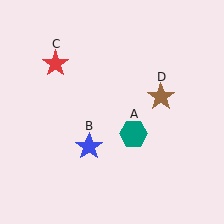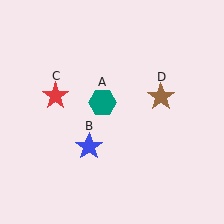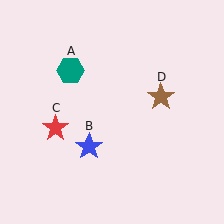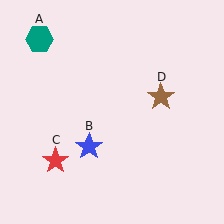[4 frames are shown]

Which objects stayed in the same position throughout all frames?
Blue star (object B) and brown star (object D) remained stationary.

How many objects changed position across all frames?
2 objects changed position: teal hexagon (object A), red star (object C).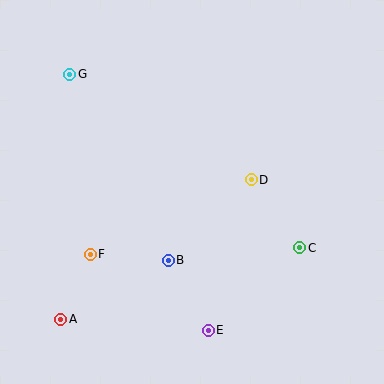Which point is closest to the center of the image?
Point D at (251, 180) is closest to the center.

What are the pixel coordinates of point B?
Point B is at (168, 260).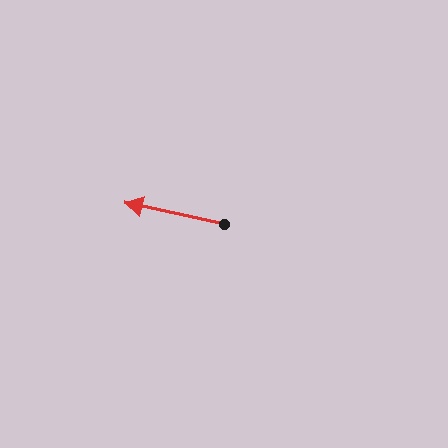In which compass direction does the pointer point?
West.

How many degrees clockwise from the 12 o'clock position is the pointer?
Approximately 282 degrees.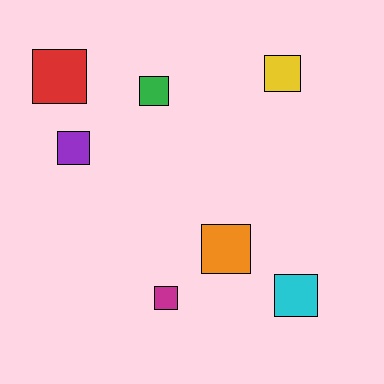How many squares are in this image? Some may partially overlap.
There are 7 squares.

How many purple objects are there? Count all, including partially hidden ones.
There is 1 purple object.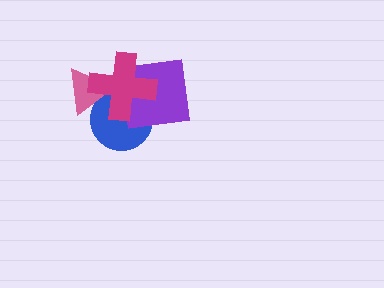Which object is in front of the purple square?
The magenta cross is in front of the purple square.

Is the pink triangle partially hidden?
Yes, it is partially covered by another shape.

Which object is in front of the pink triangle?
The magenta cross is in front of the pink triangle.